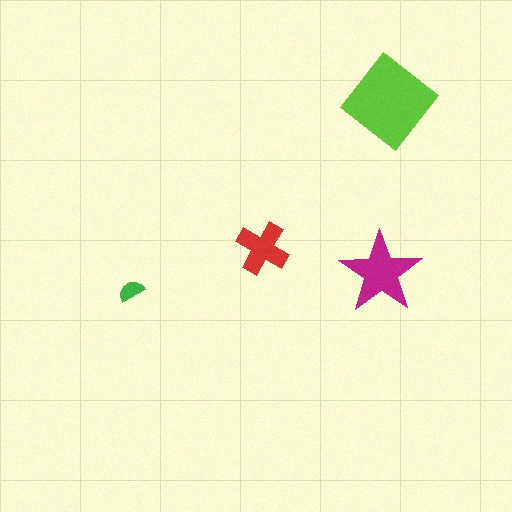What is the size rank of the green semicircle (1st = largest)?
4th.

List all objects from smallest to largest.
The green semicircle, the red cross, the magenta star, the lime diamond.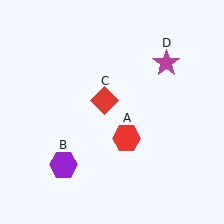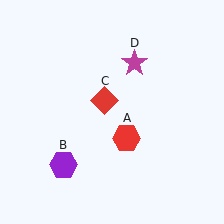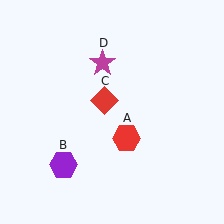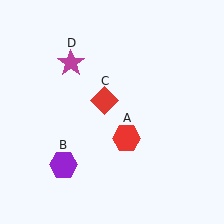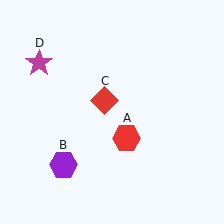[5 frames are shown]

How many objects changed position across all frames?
1 object changed position: magenta star (object D).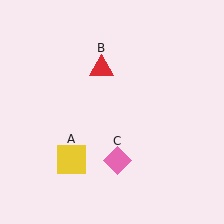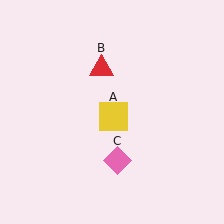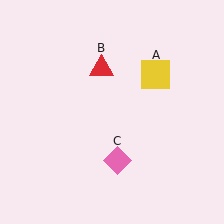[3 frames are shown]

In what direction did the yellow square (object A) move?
The yellow square (object A) moved up and to the right.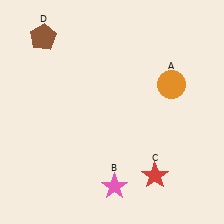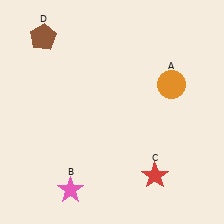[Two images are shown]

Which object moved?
The pink star (B) moved left.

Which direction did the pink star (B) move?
The pink star (B) moved left.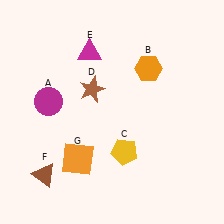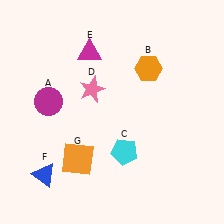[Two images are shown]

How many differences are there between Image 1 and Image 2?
There are 3 differences between the two images.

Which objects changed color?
C changed from yellow to cyan. D changed from brown to pink. F changed from brown to blue.